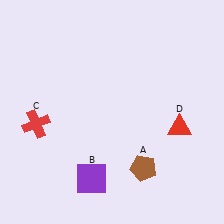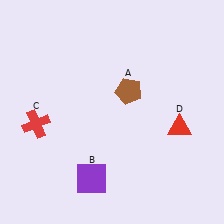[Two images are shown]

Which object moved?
The brown pentagon (A) moved up.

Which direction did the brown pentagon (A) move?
The brown pentagon (A) moved up.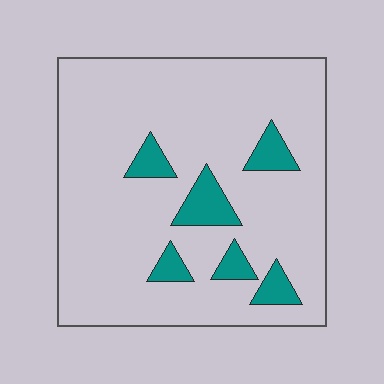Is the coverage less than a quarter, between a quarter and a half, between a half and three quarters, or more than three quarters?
Less than a quarter.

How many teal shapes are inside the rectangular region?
6.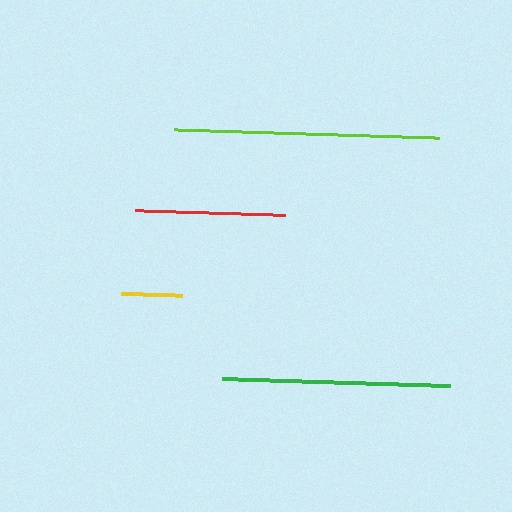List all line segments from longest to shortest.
From longest to shortest: lime, green, red, yellow.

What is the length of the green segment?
The green segment is approximately 228 pixels long.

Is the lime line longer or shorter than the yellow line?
The lime line is longer than the yellow line.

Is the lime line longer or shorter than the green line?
The lime line is longer than the green line.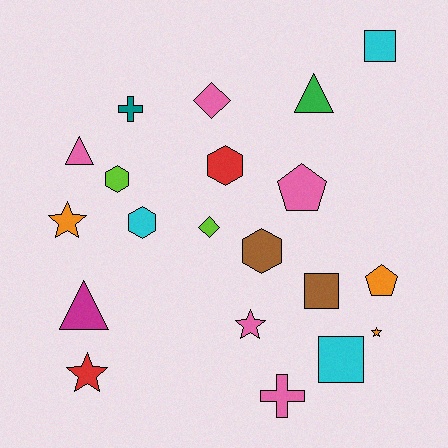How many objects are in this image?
There are 20 objects.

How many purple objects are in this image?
There are no purple objects.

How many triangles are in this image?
There are 3 triangles.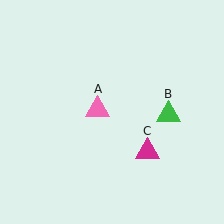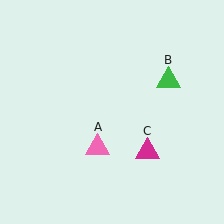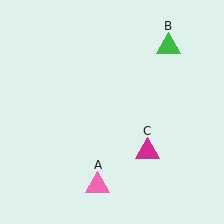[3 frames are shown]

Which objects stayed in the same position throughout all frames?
Magenta triangle (object C) remained stationary.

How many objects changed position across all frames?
2 objects changed position: pink triangle (object A), green triangle (object B).